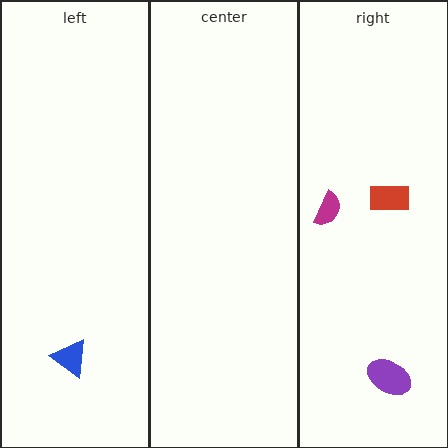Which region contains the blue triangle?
The left region.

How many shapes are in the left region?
1.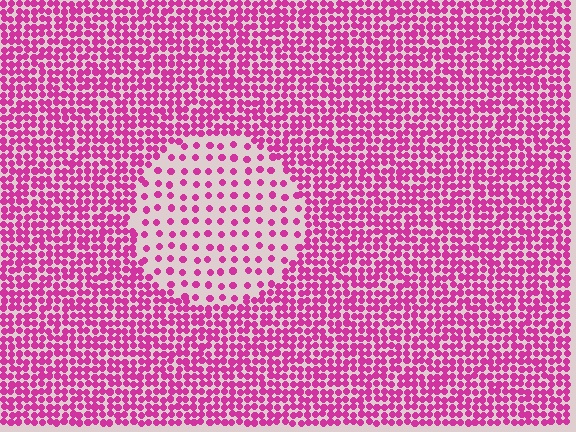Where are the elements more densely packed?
The elements are more densely packed outside the circle boundary.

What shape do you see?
I see a circle.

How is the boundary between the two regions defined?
The boundary is defined by a change in element density (approximately 2.8x ratio). All elements are the same color, size, and shape.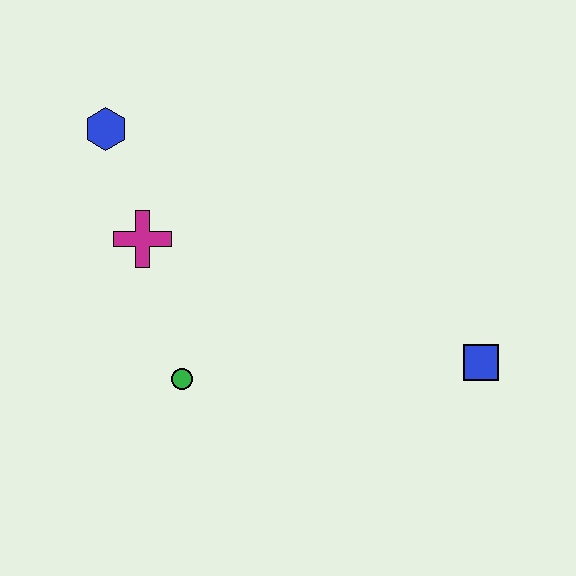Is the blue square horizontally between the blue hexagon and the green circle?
No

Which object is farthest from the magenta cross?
The blue square is farthest from the magenta cross.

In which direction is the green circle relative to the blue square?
The green circle is to the left of the blue square.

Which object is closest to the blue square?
The green circle is closest to the blue square.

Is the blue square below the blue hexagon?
Yes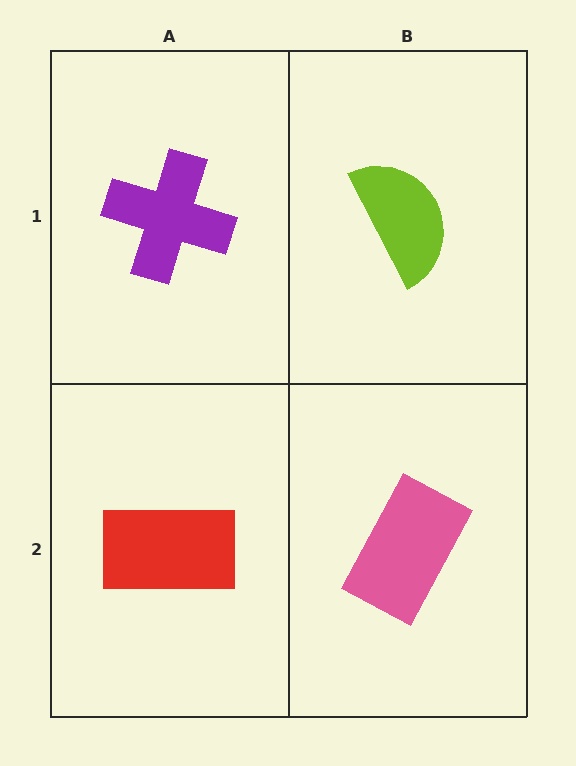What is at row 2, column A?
A red rectangle.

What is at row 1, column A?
A purple cross.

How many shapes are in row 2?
2 shapes.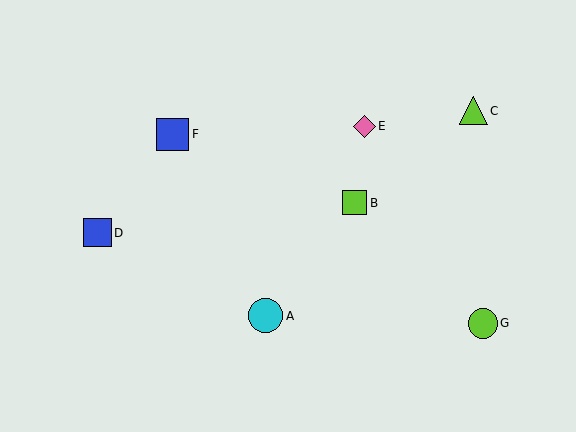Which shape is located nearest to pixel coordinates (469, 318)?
The lime circle (labeled G) at (483, 323) is nearest to that location.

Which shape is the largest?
The cyan circle (labeled A) is the largest.